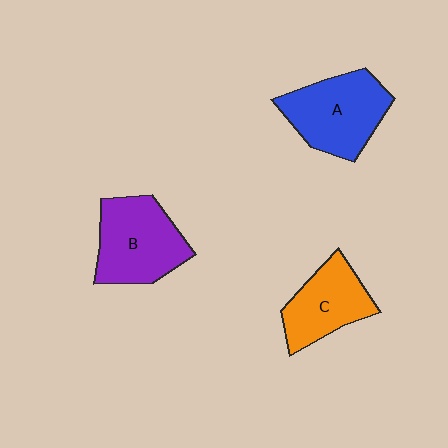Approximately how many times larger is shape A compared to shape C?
Approximately 1.3 times.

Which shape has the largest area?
Shape A (blue).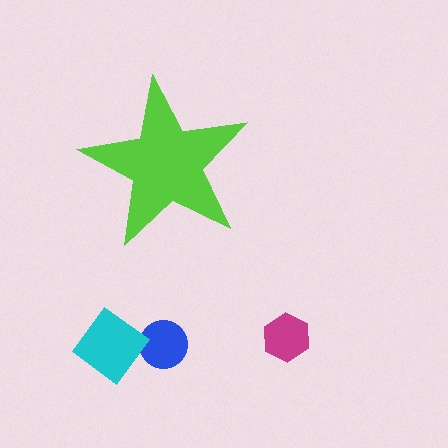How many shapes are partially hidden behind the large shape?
0 shapes are partially hidden.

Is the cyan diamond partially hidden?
No, the cyan diamond is fully visible.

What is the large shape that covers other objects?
A lime star.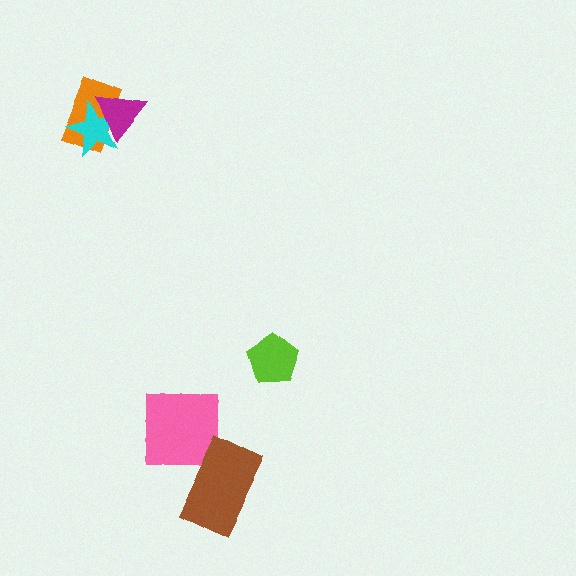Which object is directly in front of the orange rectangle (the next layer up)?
The cyan star is directly in front of the orange rectangle.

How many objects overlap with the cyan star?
2 objects overlap with the cyan star.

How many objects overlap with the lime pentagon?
0 objects overlap with the lime pentagon.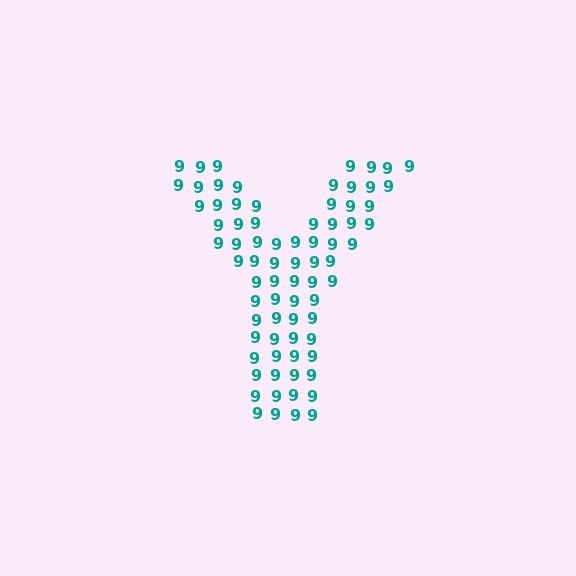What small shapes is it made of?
It is made of small digit 9's.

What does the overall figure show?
The overall figure shows the letter Y.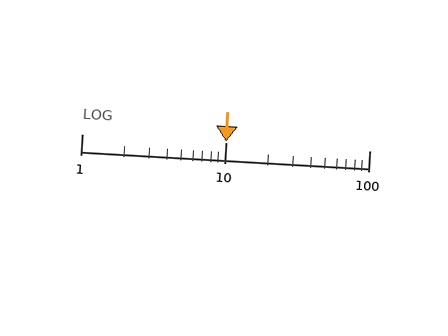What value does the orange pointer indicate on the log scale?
The pointer indicates approximately 10.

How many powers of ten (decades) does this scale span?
The scale spans 2 decades, from 1 to 100.